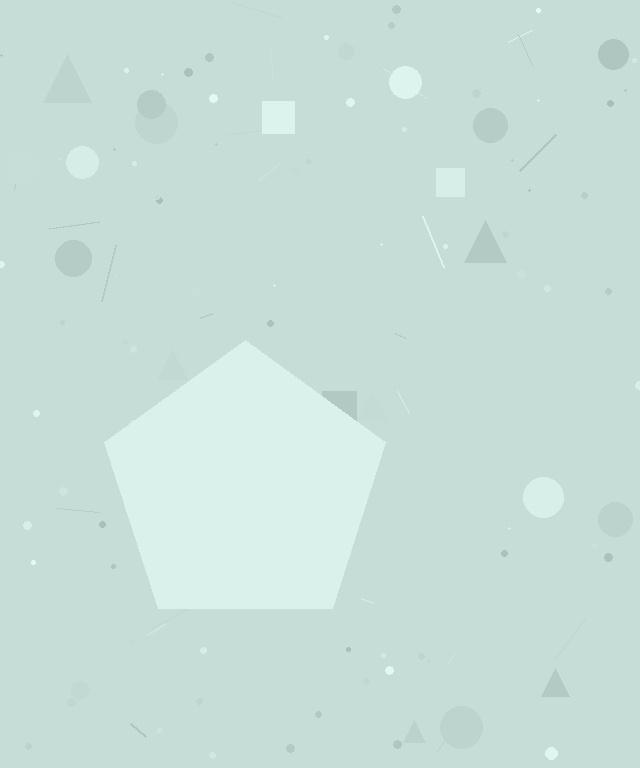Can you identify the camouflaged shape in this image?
The camouflaged shape is a pentagon.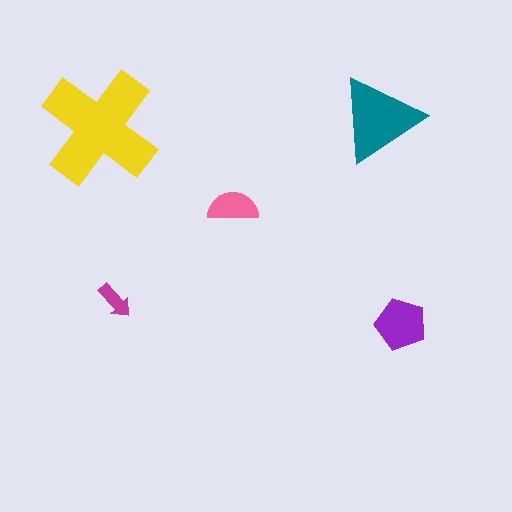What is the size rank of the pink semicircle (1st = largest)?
4th.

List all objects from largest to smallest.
The yellow cross, the teal triangle, the purple pentagon, the pink semicircle, the magenta arrow.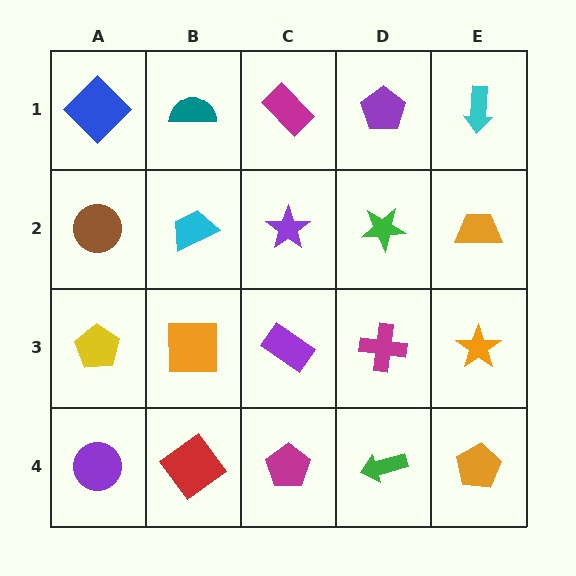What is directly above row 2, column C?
A magenta rectangle.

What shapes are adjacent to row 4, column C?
A purple rectangle (row 3, column C), a red diamond (row 4, column B), a green arrow (row 4, column D).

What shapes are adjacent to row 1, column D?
A green star (row 2, column D), a magenta rectangle (row 1, column C), a cyan arrow (row 1, column E).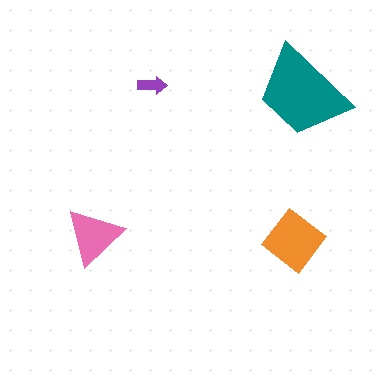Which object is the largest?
The teal trapezoid.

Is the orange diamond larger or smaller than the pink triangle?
Larger.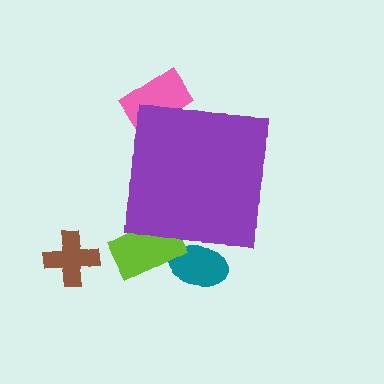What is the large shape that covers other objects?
A purple square.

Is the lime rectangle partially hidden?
Yes, the lime rectangle is partially hidden behind the purple square.